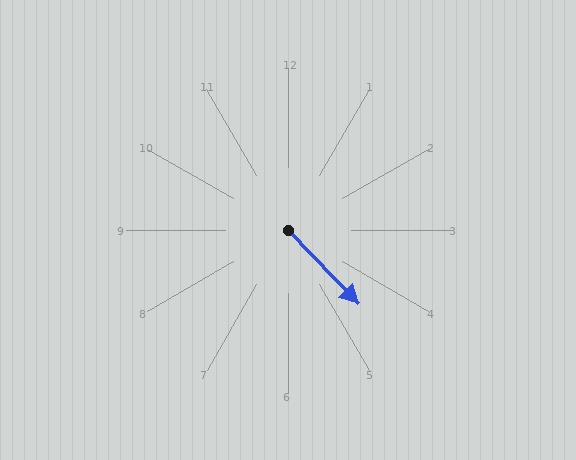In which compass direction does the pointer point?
Southeast.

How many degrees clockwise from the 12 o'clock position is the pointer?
Approximately 136 degrees.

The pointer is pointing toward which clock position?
Roughly 5 o'clock.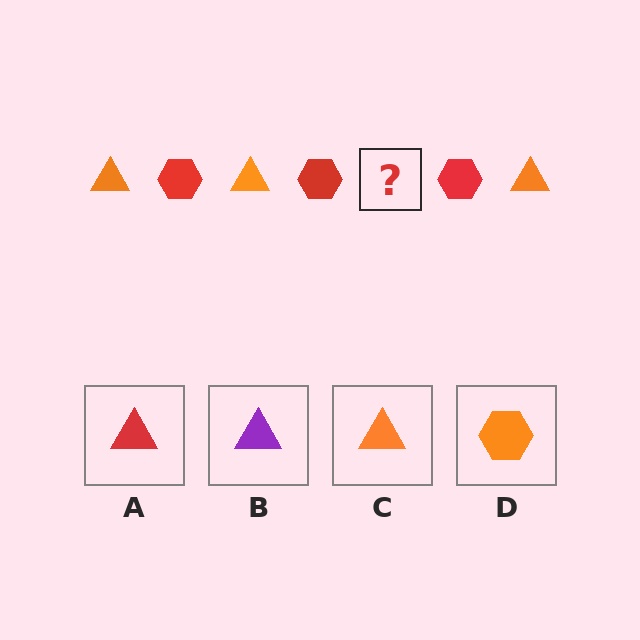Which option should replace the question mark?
Option C.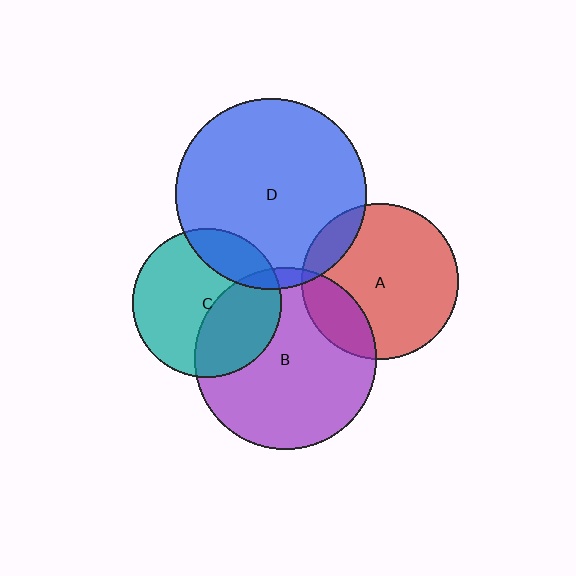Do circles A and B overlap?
Yes.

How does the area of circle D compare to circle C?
Approximately 1.6 times.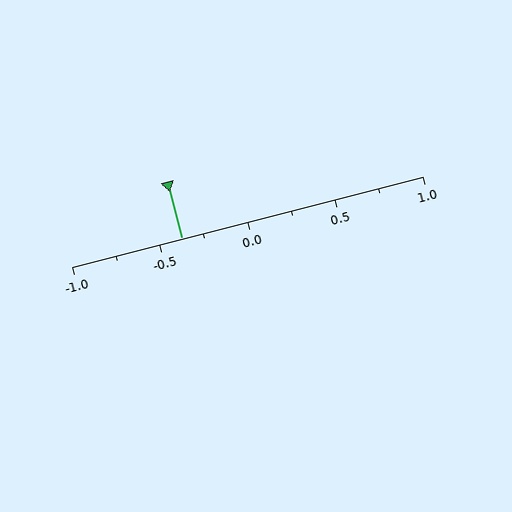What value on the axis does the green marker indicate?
The marker indicates approximately -0.38.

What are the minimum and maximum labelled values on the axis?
The axis runs from -1.0 to 1.0.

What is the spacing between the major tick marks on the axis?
The major ticks are spaced 0.5 apart.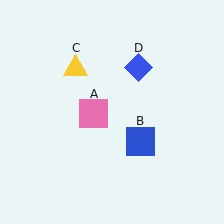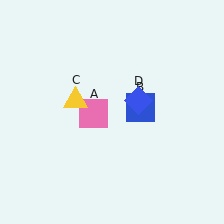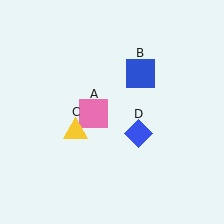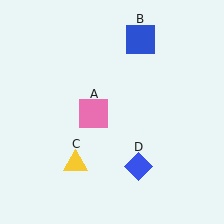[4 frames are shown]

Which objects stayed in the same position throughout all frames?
Pink square (object A) remained stationary.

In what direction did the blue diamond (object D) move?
The blue diamond (object D) moved down.